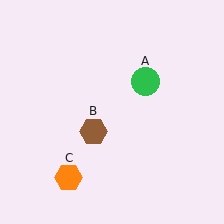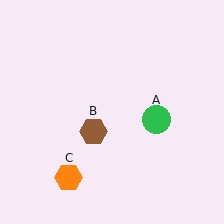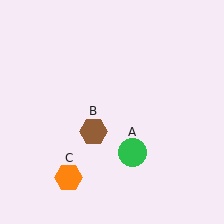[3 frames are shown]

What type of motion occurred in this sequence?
The green circle (object A) rotated clockwise around the center of the scene.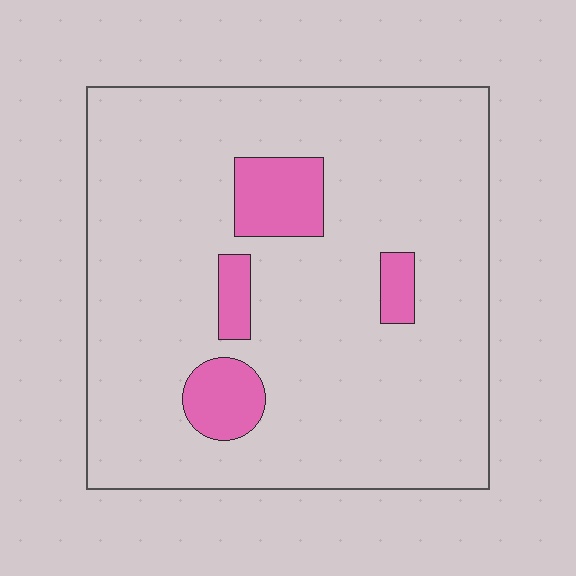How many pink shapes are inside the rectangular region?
4.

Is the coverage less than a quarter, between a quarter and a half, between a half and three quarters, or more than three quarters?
Less than a quarter.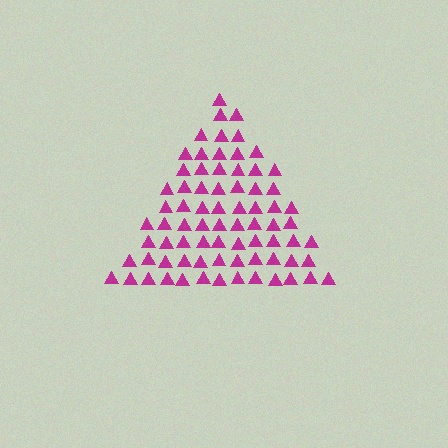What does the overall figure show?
The overall figure shows a triangle.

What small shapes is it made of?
It is made of small triangles.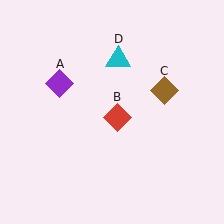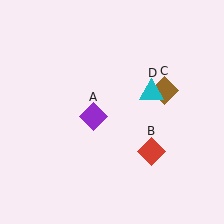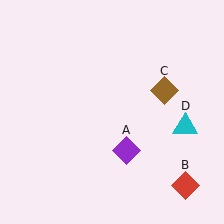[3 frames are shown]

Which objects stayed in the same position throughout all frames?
Brown diamond (object C) remained stationary.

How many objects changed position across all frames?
3 objects changed position: purple diamond (object A), red diamond (object B), cyan triangle (object D).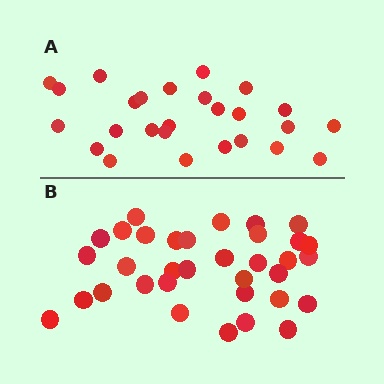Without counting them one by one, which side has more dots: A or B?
Region B (the bottom region) has more dots.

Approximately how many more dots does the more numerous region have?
Region B has roughly 8 or so more dots than region A.